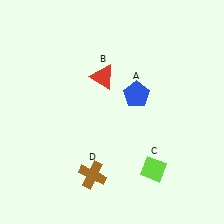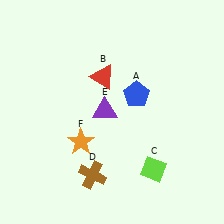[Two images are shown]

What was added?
A purple triangle (E), an orange star (F) were added in Image 2.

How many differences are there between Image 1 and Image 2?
There are 2 differences between the two images.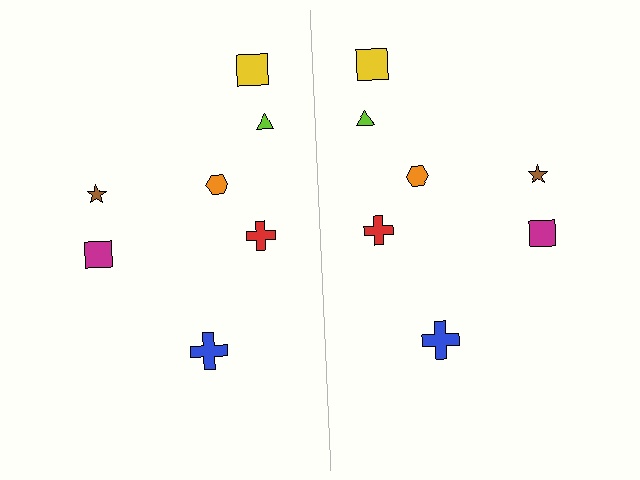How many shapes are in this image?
There are 14 shapes in this image.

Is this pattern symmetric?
Yes, this pattern has bilateral (reflection) symmetry.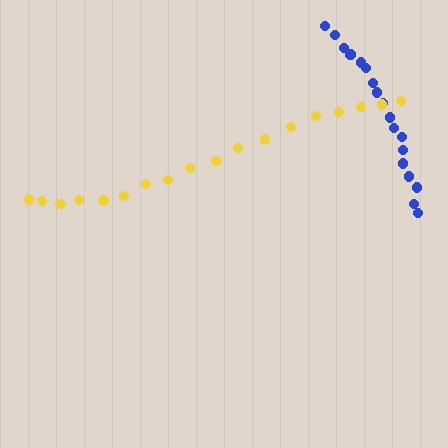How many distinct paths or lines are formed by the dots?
There are 2 distinct paths.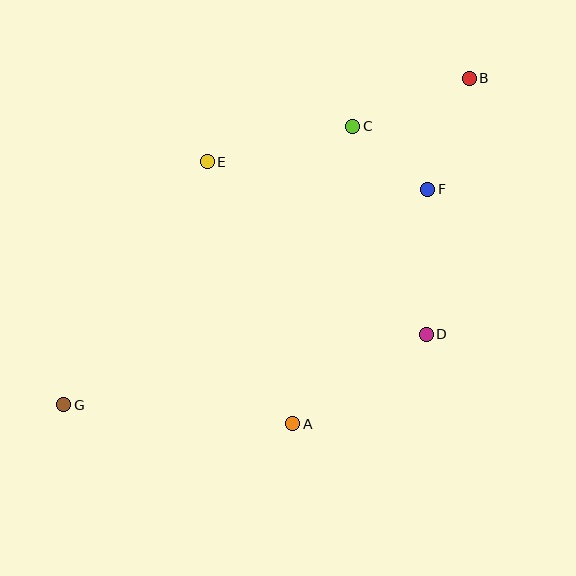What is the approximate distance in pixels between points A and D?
The distance between A and D is approximately 161 pixels.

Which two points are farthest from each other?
Points B and G are farthest from each other.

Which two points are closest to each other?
Points C and F are closest to each other.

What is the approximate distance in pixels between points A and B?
The distance between A and B is approximately 388 pixels.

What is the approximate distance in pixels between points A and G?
The distance between A and G is approximately 230 pixels.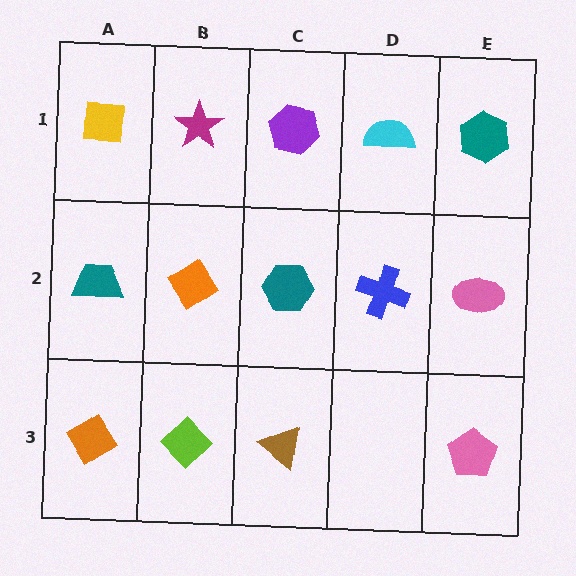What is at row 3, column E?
A pink pentagon.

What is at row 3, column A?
An orange diamond.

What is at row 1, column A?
A yellow square.